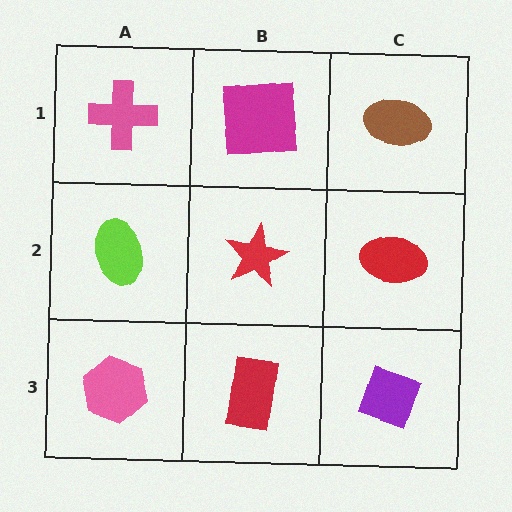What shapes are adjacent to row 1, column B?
A red star (row 2, column B), a pink cross (row 1, column A), a brown ellipse (row 1, column C).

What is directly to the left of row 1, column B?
A pink cross.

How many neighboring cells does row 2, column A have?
3.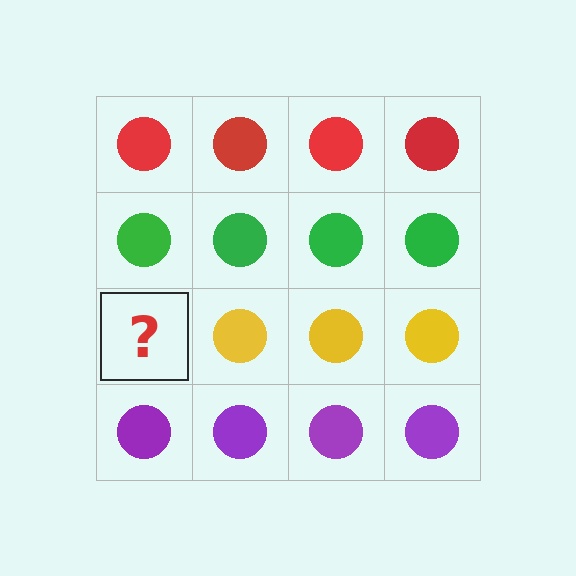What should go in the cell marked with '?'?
The missing cell should contain a yellow circle.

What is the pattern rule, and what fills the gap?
The rule is that each row has a consistent color. The gap should be filled with a yellow circle.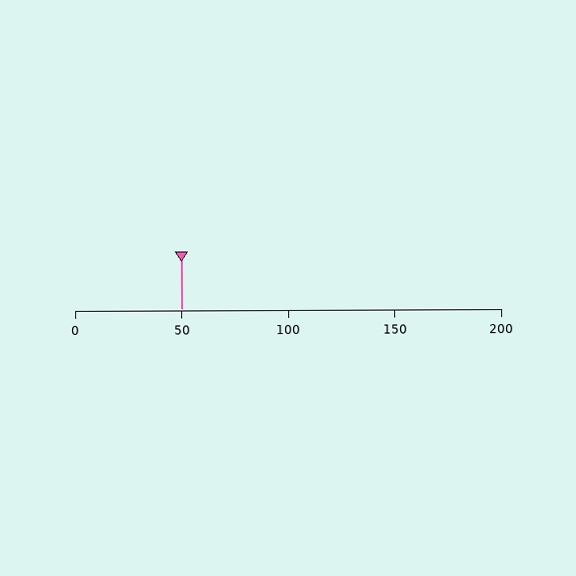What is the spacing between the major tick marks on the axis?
The major ticks are spaced 50 apart.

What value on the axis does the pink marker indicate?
The marker indicates approximately 50.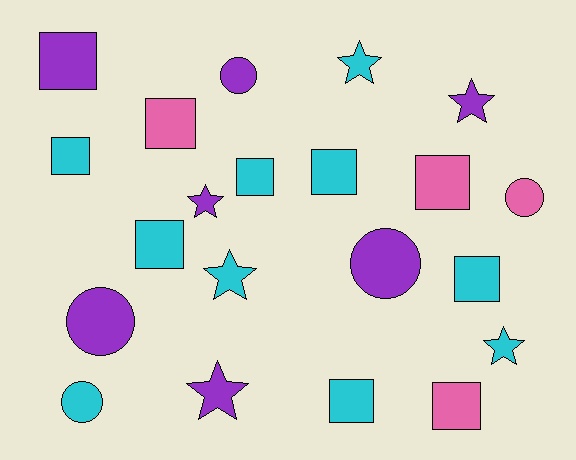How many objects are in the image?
There are 21 objects.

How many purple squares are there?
There is 1 purple square.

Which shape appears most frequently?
Square, with 10 objects.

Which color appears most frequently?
Cyan, with 10 objects.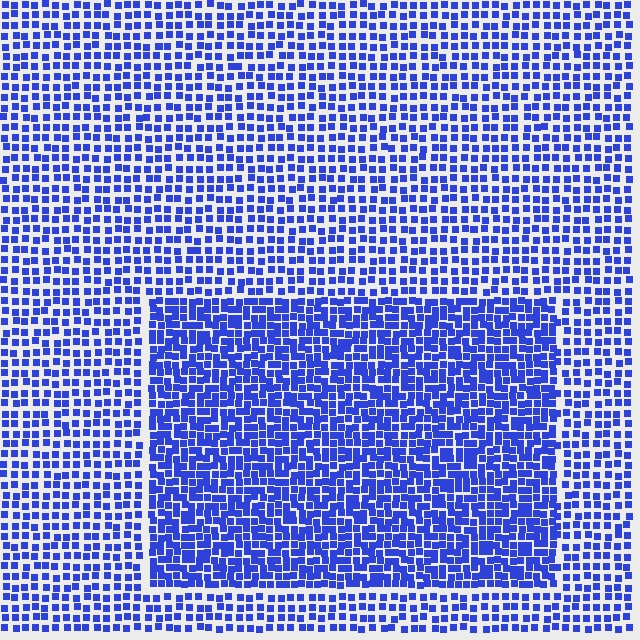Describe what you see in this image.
The image contains small blue elements arranged at two different densities. A rectangle-shaped region is visible where the elements are more densely packed than the surrounding area.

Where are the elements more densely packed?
The elements are more densely packed inside the rectangle boundary.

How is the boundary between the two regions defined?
The boundary is defined by a change in element density (approximately 1.7x ratio). All elements are the same color, size, and shape.